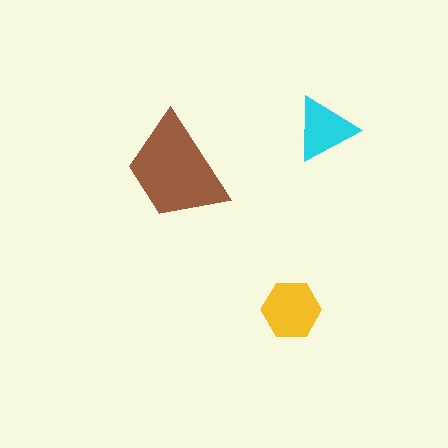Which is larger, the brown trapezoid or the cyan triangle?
The brown trapezoid.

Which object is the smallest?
The cyan triangle.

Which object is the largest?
The brown trapezoid.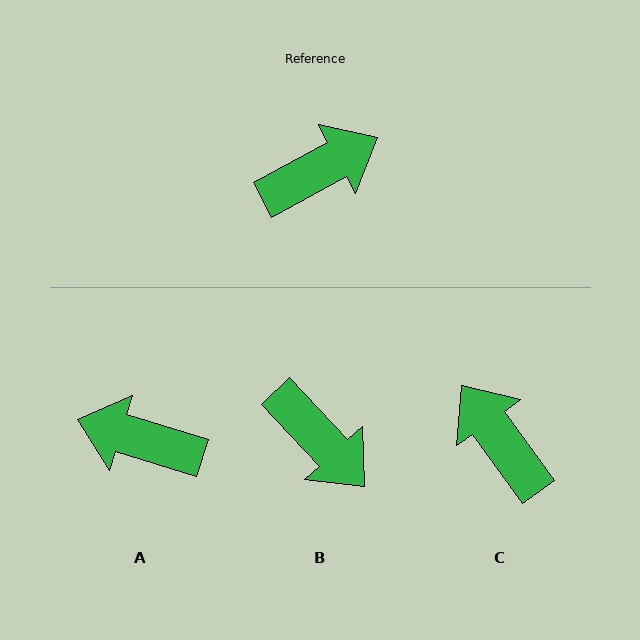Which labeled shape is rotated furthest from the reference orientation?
A, about 135 degrees away.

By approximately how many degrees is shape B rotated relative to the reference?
Approximately 76 degrees clockwise.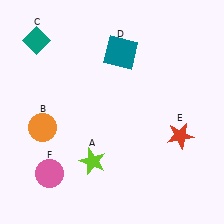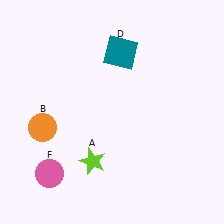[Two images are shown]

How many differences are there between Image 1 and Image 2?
There are 2 differences between the two images.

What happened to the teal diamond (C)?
The teal diamond (C) was removed in Image 2. It was in the top-left area of Image 1.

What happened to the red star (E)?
The red star (E) was removed in Image 2. It was in the bottom-right area of Image 1.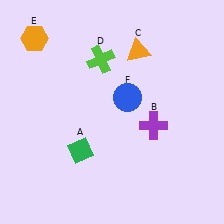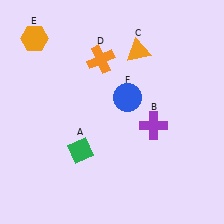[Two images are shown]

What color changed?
The cross (D) changed from lime in Image 1 to orange in Image 2.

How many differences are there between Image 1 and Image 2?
There is 1 difference between the two images.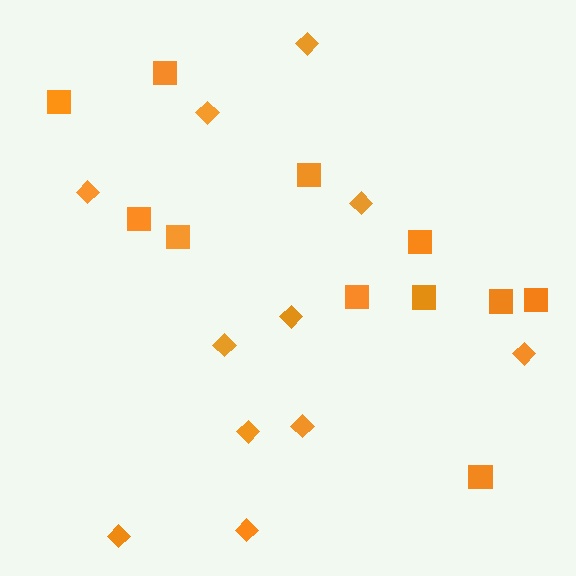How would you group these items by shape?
There are 2 groups: one group of squares (11) and one group of diamonds (11).